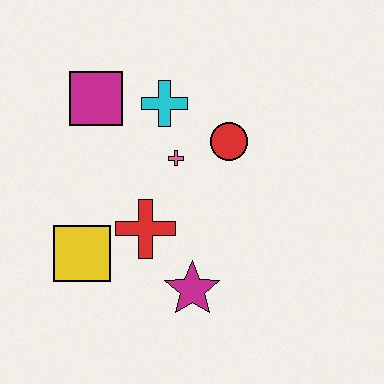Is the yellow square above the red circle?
No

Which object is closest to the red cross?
The yellow square is closest to the red cross.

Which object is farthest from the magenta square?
The magenta star is farthest from the magenta square.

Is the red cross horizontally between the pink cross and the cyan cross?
No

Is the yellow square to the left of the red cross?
Yes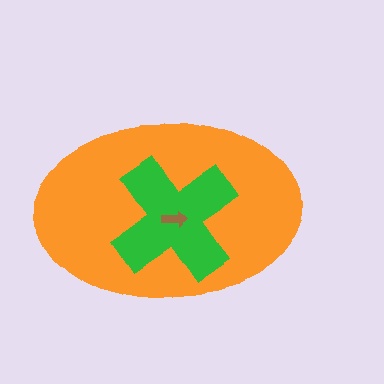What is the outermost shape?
The orange ellipse.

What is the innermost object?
The brown arrow.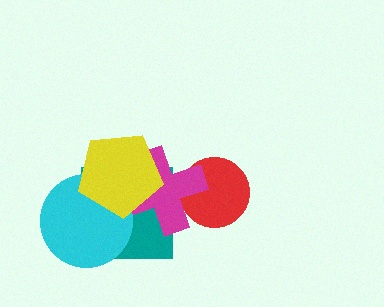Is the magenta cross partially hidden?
Yes, it is partially covered by another shape.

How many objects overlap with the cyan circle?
2 objects overlap with the cyan circle.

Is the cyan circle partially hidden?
Yes, it is partially covered by another shape.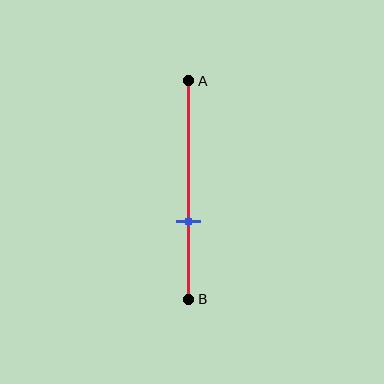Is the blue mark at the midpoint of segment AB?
No, the mark is at about 65% from A, not at the 50% midpoint.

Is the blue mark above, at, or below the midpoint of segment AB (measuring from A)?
The blue mark is below the midpoint of segment AB.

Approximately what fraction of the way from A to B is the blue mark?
The blue mark is approximately 65% of the way from A to B.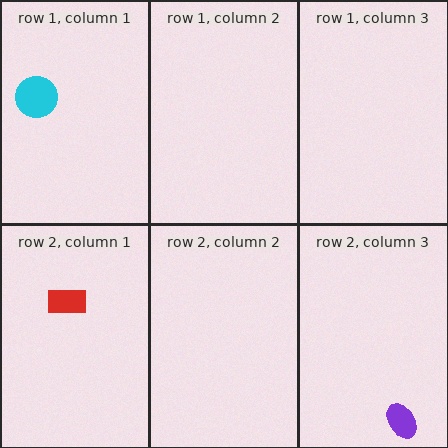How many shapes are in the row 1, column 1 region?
1.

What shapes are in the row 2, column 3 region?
The purple ellipse.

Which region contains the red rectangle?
The row 2, column 1 region.